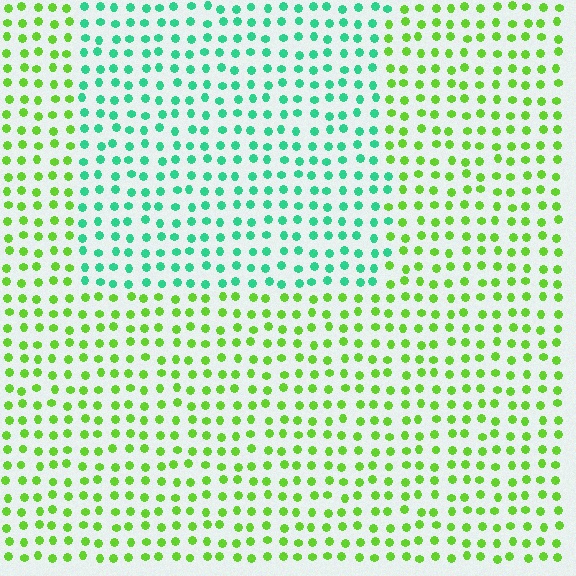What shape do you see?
I see a rectangle.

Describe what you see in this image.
The image is filled with small lime elements in a uniform arrangement. A rectangle-shaped region is visible where the elements are tinted to a slightly different hue, forming a subtle color boundary.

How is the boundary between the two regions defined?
The boundary is defined purely by a slight shift in hue (about 54 degrees). Spacing, size, and orientation are identical on both sides.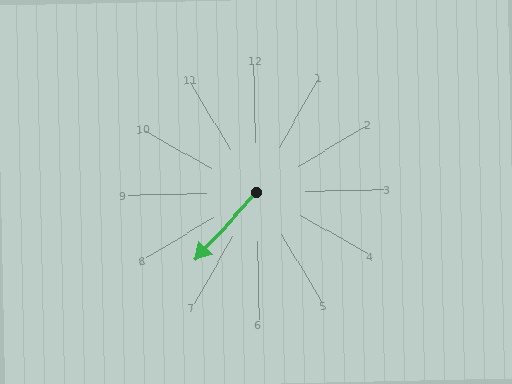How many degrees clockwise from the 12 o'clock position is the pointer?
Approximately 223 degrees.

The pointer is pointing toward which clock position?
Roughly 7 o'clock.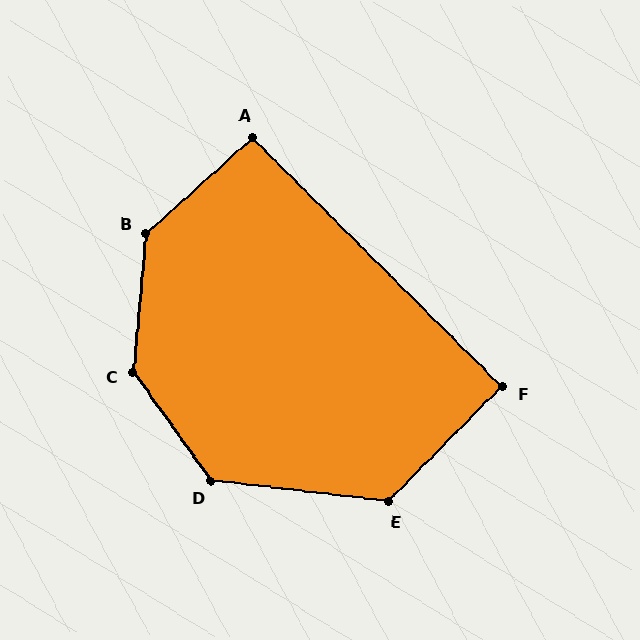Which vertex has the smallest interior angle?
F, at approximately 90 degrees.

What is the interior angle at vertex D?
Approximately 133 degrees (obtuse).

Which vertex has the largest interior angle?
C, at approximately 139 degrees.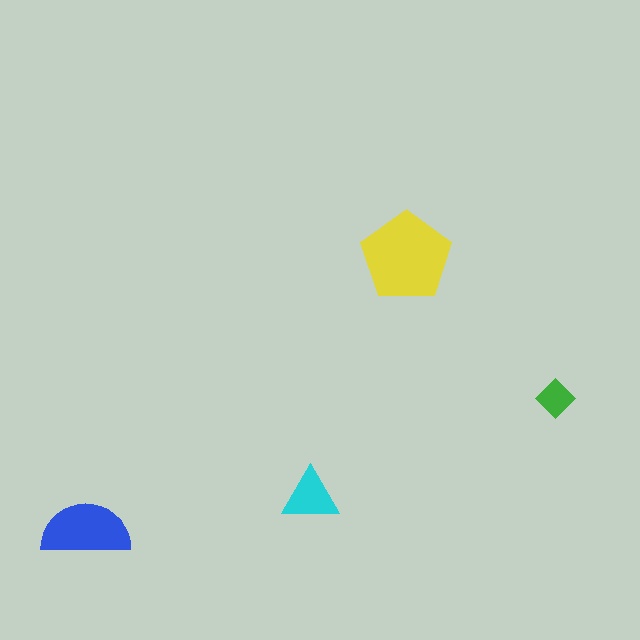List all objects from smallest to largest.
The green diamond, the cyan triangle, the blue semicircle, the yellow pentagon.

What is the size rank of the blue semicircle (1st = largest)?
2nd.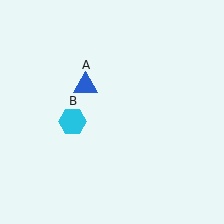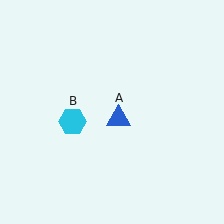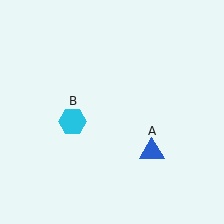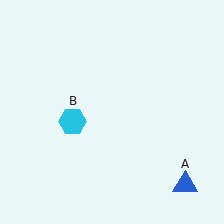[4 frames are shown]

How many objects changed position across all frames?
1 object changed position: blue triangle (object A).